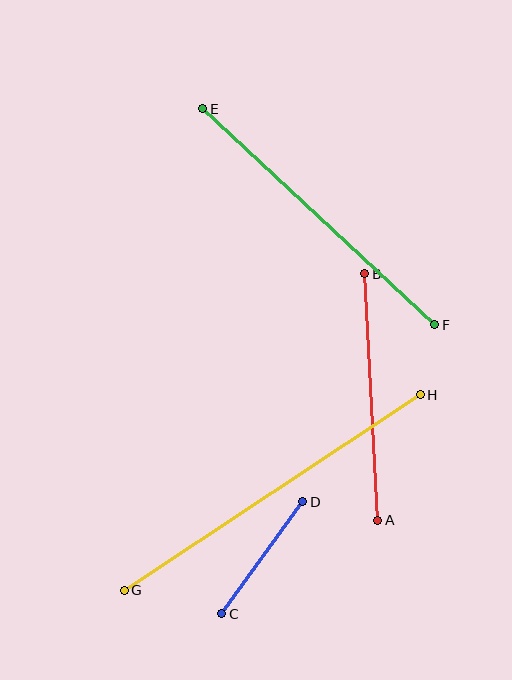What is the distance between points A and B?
The distance is approximately 247 pixels.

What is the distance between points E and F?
The distance is approximately 317 pixels.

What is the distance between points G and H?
The distance is approximately 355 pixels.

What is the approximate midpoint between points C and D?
The midpoint is at approximately (262, 558) pixels.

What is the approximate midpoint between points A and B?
The midpoint is at approximately (371, 397) pixels.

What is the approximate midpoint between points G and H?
The midpoint is at approximately (272, 493) pixels.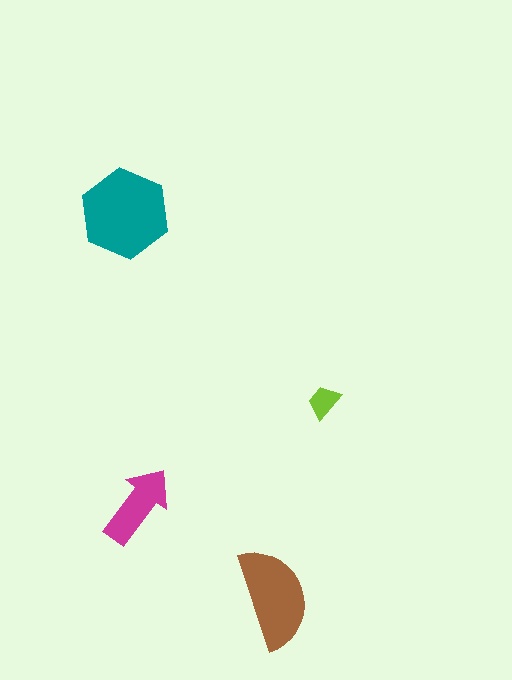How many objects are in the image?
There are 4 objects in the image.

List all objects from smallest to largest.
The lime trapezoid, the magenta arrow, the brown semicircle, the teal hexagon.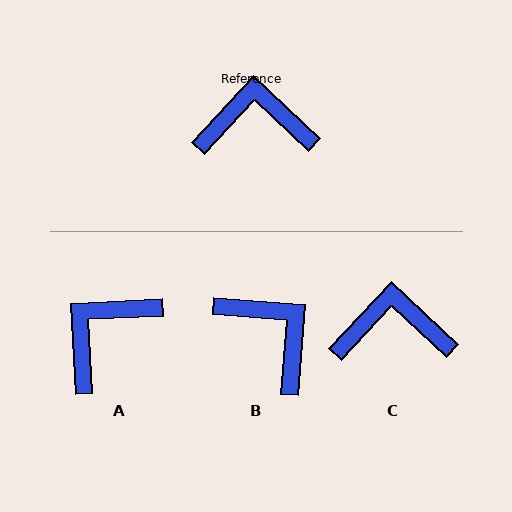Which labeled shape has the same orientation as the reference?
C.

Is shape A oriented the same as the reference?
No, it is off by about 46 degrees.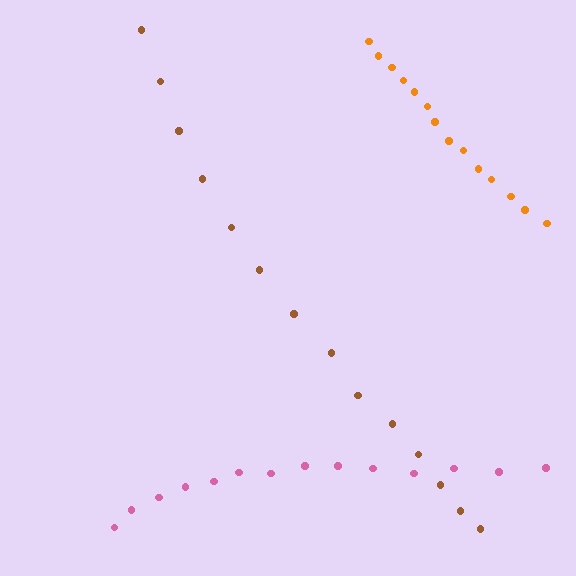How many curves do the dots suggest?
There are 3 distinct paths.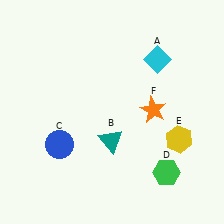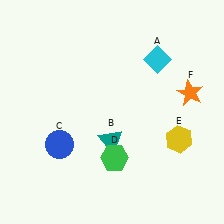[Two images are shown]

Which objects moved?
The objects that moved are: the green hexagon (D), the orange star (F).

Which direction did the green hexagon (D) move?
The green hexagon (D) moved left.